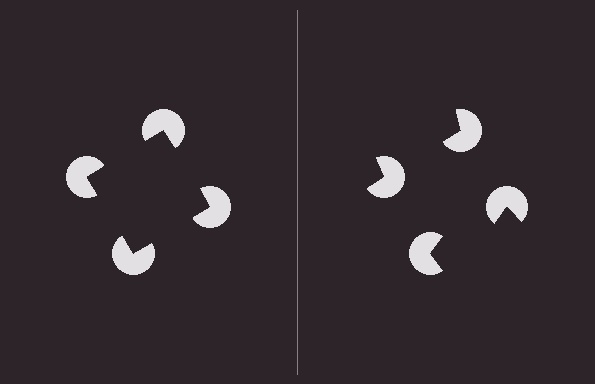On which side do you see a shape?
An illusory square appears on the left side. On the right side the wedge cuts are rotated, so no coherent shape forms.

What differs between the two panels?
The pac-man discs are positioned identically on both sides; only the wedge orientations differ. On the left they align to a square; on the right they are misaligned.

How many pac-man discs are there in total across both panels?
8 — 4 on each side.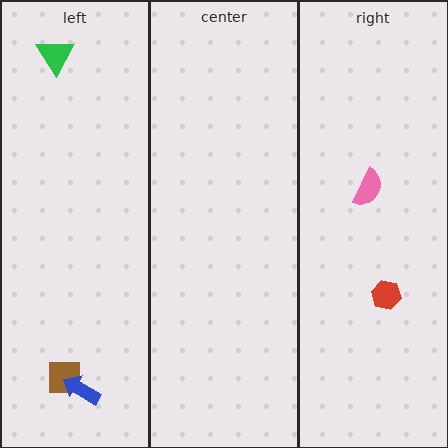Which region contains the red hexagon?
The right region.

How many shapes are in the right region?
2.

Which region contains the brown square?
The left region.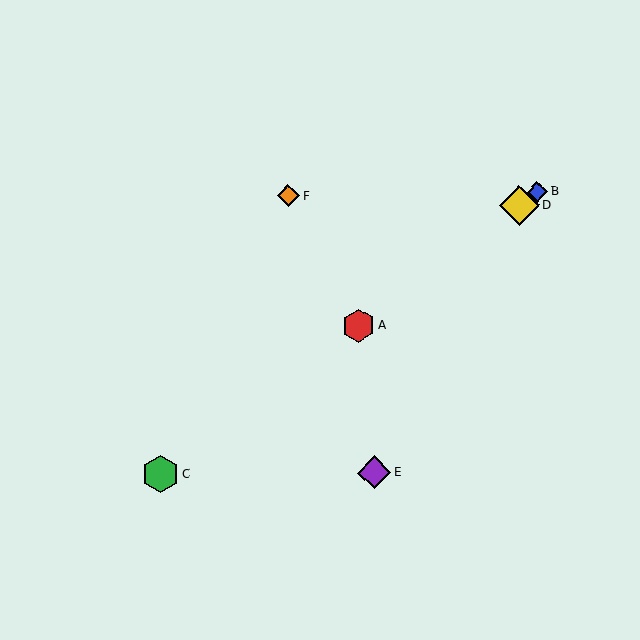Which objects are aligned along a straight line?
Objects A, B, C, D are aligned along a straight line.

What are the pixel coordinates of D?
Object D is at (519, 205).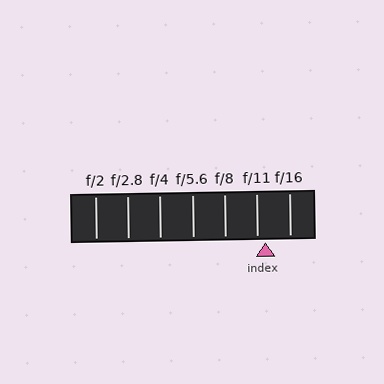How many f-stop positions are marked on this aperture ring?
There are 7 f-stop positions marked.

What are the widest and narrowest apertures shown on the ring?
The widest aperture shown is f/2 and the narrowest is f/16.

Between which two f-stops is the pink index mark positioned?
The index mark is between f/11 and f/16.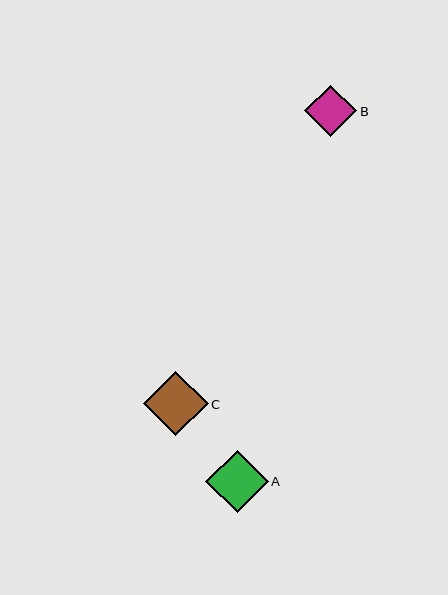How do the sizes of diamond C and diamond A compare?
Diamond C and diamond A are approximately the same size.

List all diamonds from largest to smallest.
From largest to smallest: C, A, B.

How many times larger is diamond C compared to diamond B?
Diamond C is approximately 1.2 times the size of diamond B.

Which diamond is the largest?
Diamond C is the largest with a size of approximately 64 pixels.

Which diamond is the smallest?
Diamond B is the smallest with a size of approximately 52 pixels.